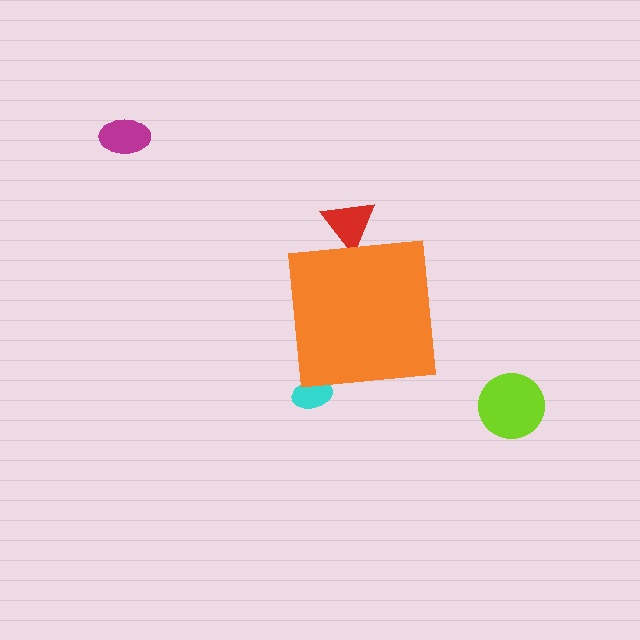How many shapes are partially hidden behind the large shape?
2 shapes are partially hidden.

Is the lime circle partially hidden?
No, the lime circle is fully visible.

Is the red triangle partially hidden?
Yes, the red triangle is partially hidden behind the orange square.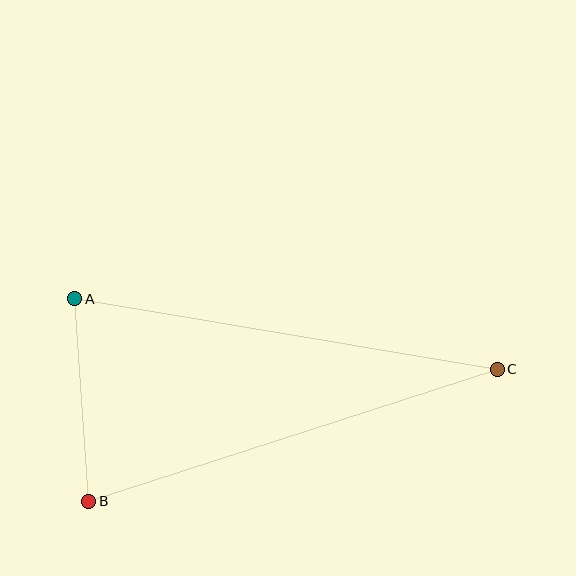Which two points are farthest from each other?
Points B and C are farthest from each other.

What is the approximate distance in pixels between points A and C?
The distance between A and C is approximately 429 pixels.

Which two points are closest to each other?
Points A and B are closest to each other.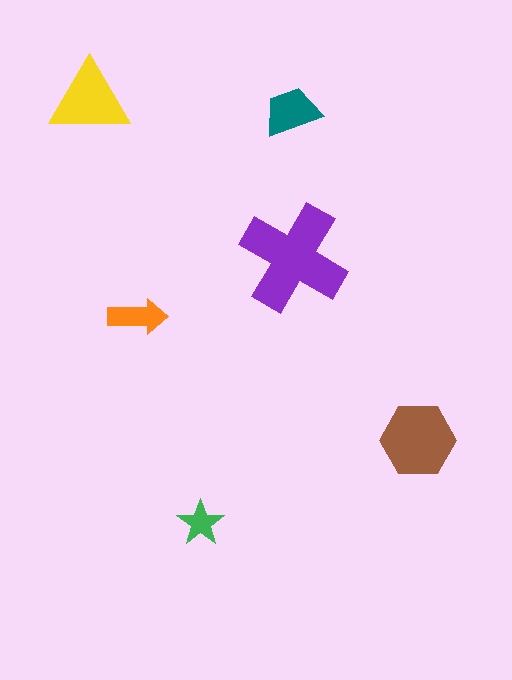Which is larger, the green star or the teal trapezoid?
The teal trapezoid.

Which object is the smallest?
The green star.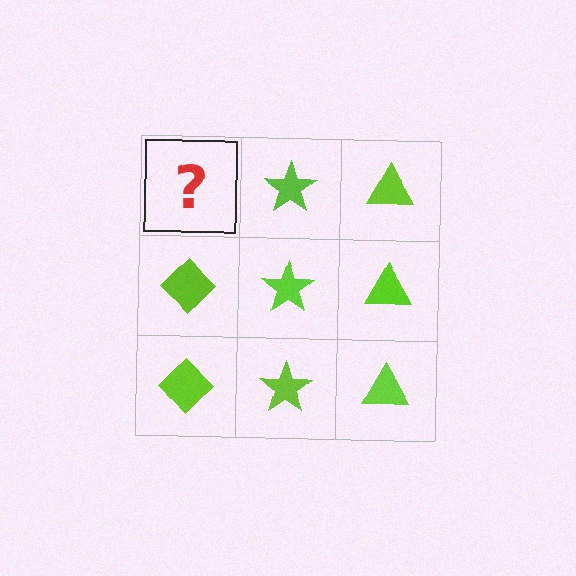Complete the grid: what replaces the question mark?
The question mark should be replaced with a lime diamond.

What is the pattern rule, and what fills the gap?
The rule is that each column has a consistent shape. The gap should be filled with a lime diamond.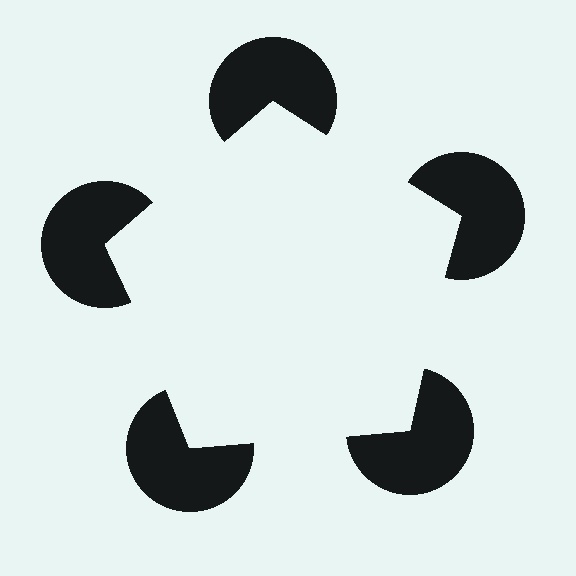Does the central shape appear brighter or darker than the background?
It typically appears slightly brighter than the background, even though no actual brightness change is drawn.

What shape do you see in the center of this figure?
An illusory pentagon — its edges are inferred from the aligned wedge cuts in the pac-man discs, not physically drawn.